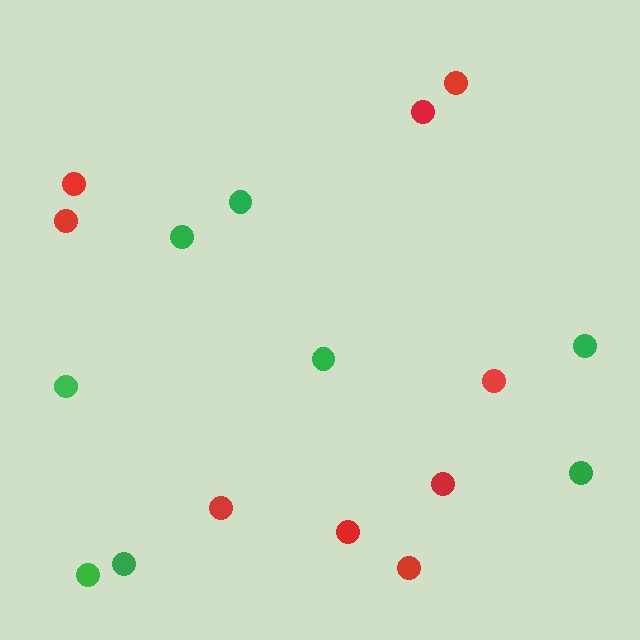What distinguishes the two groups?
There are 2 groups: one group of green circles (8) and one group of red circles (9).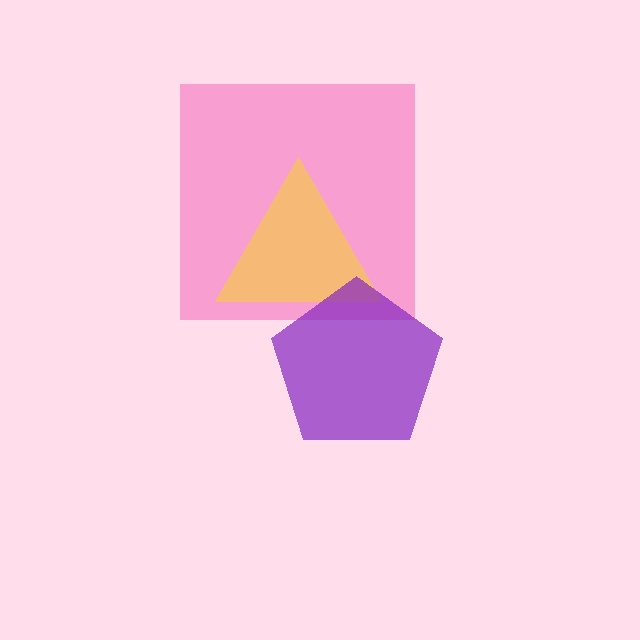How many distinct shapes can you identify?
There are 3 distinct shapes: a pink square, a yellow triangle, a purple pentagon.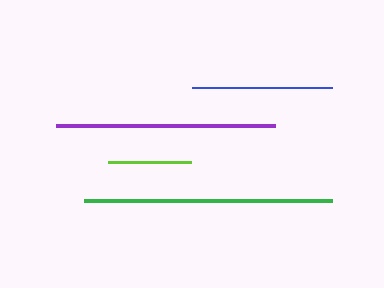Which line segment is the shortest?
The lime line is the shortest at approximately 83 pixels.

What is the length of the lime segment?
The lime segment is approximately 83 pixels long.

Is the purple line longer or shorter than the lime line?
The purple line is longer than the lime line.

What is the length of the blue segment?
The blue segment is approximately 140 pixels long.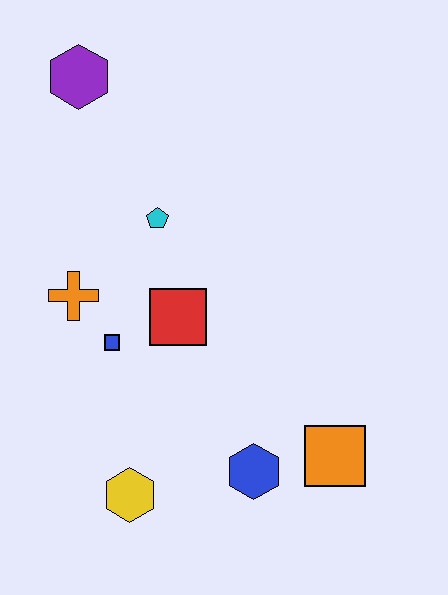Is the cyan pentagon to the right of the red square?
No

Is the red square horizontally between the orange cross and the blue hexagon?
Yes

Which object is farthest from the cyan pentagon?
The orange square is farthest from the cyan pentagon.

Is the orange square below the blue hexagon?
No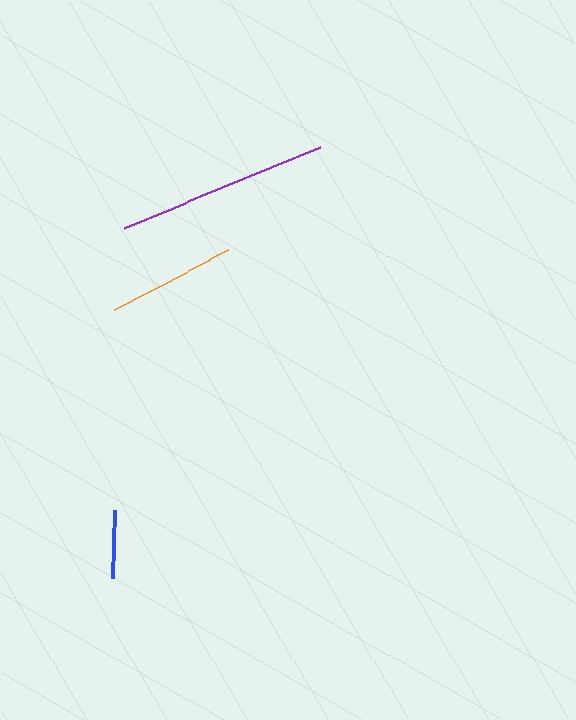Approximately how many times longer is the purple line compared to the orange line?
The purple line is approximately 1.6 times the length of the orange line.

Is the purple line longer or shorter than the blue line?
The purple line is longer than the blue line.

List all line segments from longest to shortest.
From longest to shortest: purple, orange, blue.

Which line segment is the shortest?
The blue line is the shortest at approximately 68 pixels.